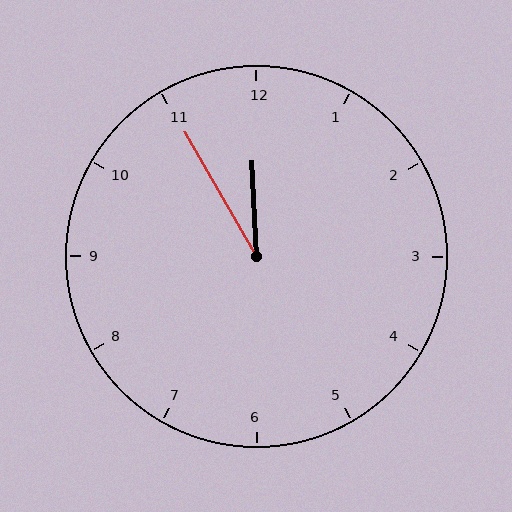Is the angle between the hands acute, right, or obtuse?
It is acute.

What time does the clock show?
11:55.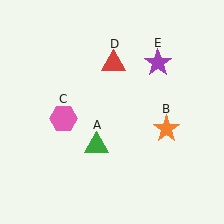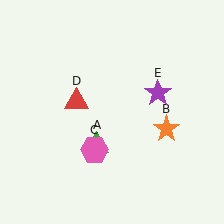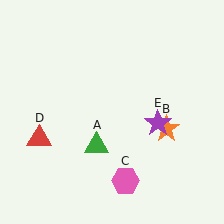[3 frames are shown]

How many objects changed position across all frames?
3 objects changed position: pink hexagon (object C), red triangle (object D), purple star (object E).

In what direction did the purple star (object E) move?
The purple star (object E) moved down.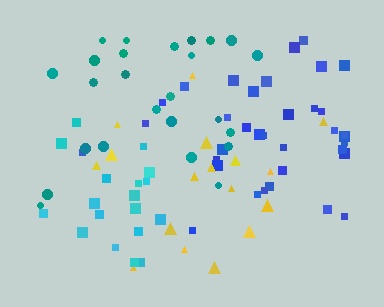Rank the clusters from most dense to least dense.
cyan, blue, teal, yellow.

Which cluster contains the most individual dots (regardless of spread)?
Blue (35).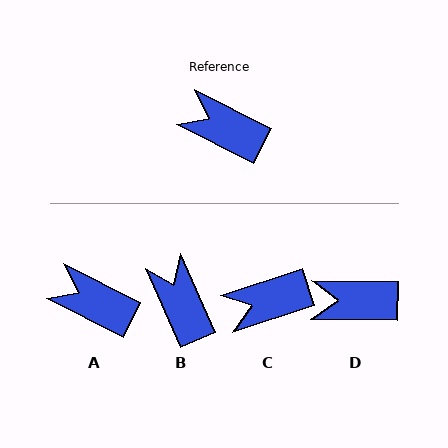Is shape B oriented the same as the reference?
No, it is off by about 39 degrees.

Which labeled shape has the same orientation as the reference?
A.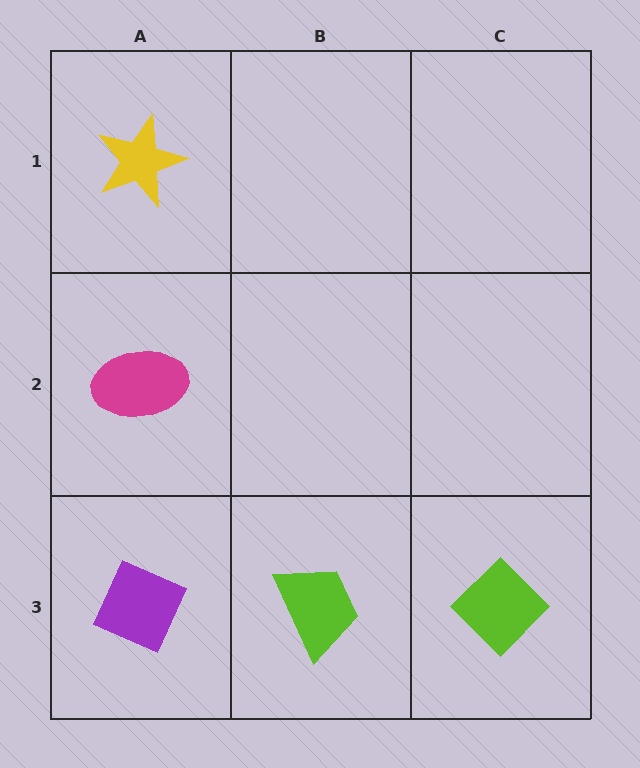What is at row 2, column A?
A magenta ellipse.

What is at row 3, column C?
A lime diamond.